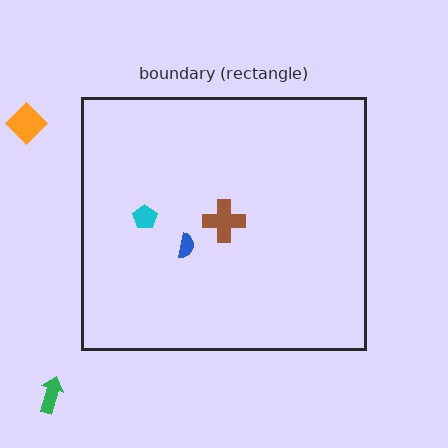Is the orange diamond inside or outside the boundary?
Outside.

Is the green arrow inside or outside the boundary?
Outside.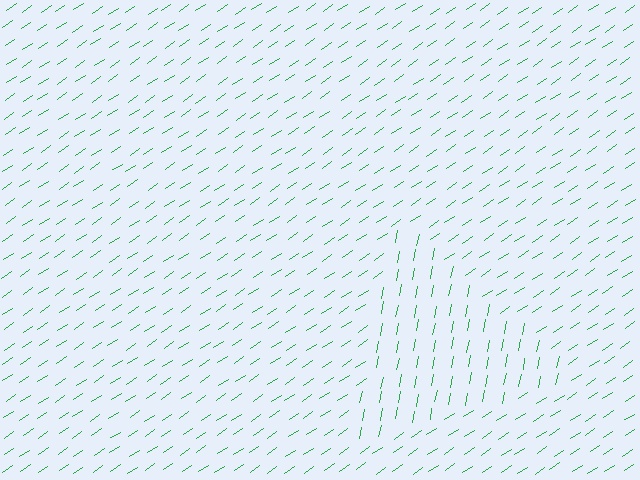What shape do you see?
I see a triangle.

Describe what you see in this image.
The image is filled with small green line segments. A triangle region in the image has lines oriented differently from the surrounding lines, creating a visible texture boundary.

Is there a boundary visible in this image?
Yes, there is a texture boundary formed by a change in line orientation.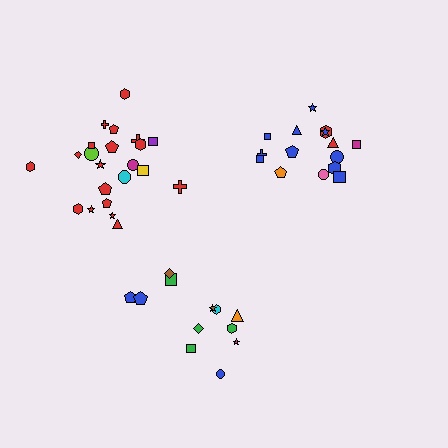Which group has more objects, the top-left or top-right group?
The top-left group.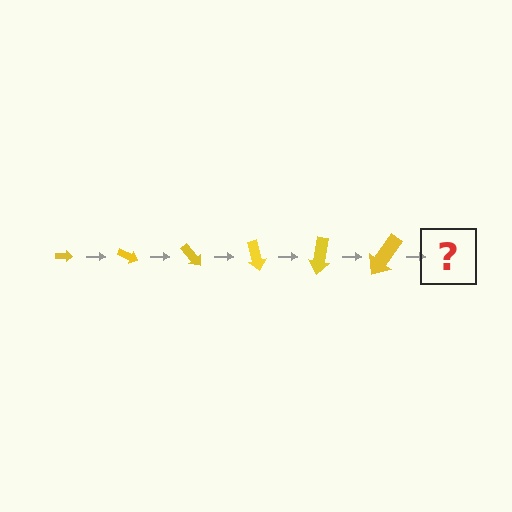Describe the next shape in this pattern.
It should be an arrow, larger than the previous one and rotated 150 degrees from the start.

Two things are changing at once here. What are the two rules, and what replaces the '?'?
The two rules are that the arrow grows larger each step and it rotates 25 degrees each step. The '?' should be an arrow, larger than the previous one and rotated 150 degrees from the start.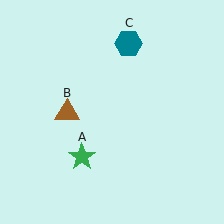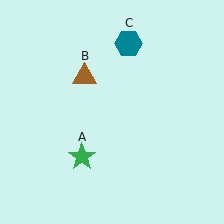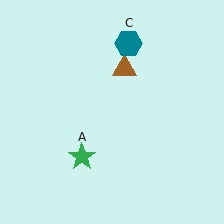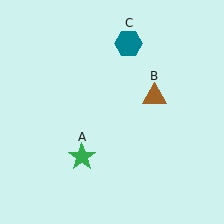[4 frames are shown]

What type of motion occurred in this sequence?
The brown triangle (object B) rotated clockwise around the center of the scene.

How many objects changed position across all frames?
1 object changed position: brown triangle (object B).